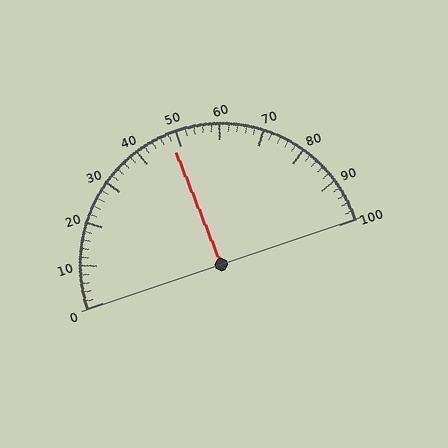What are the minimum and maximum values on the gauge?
The gauge ranges from 0 to 100.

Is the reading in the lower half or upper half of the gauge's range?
The reading is in the lower half of the range (0 to 100).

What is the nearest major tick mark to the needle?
The nearest major tick mark is 50.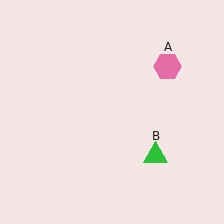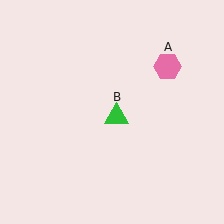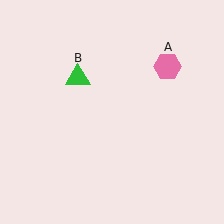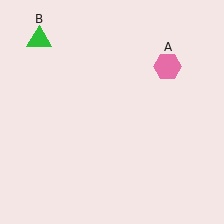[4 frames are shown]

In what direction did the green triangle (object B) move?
The green triangle (object B) moved up and to the left.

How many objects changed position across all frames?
1 object changed position: green triangle (object B).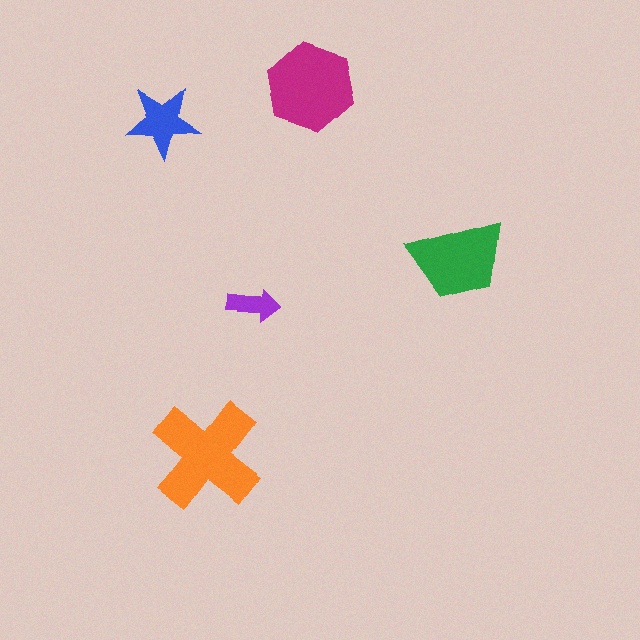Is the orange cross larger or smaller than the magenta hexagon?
Larger.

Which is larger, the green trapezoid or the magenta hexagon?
The magenta hexagon.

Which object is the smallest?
The purple arrow.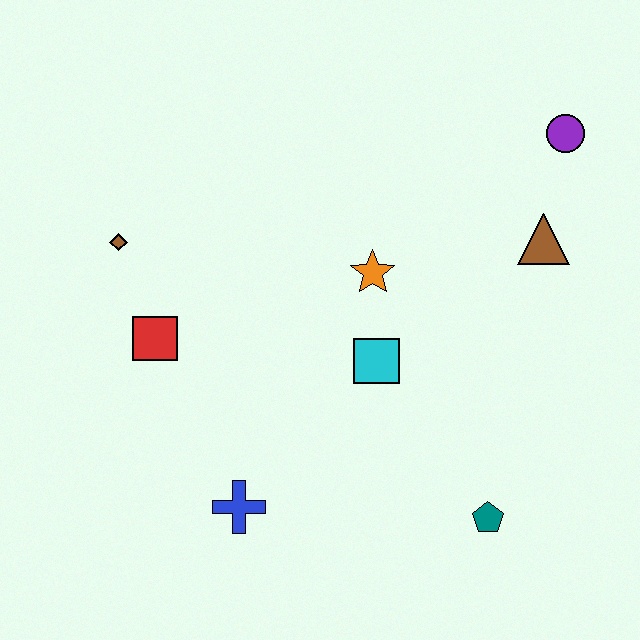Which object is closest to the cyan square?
The orange star is closest to the cyan square.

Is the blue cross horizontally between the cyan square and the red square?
Yes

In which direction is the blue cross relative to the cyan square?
The blue cross is below the cyan square.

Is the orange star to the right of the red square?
Yes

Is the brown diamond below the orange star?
No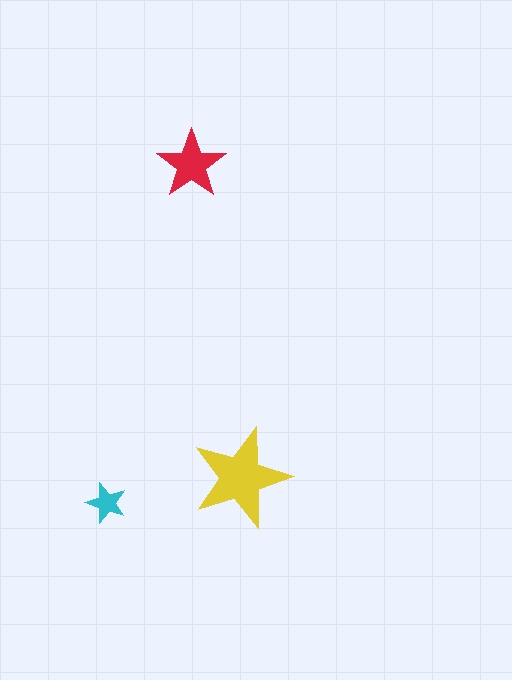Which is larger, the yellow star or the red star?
The yellow one.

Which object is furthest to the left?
The cyan star is leftmost.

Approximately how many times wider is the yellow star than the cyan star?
About 2.5 times wider.